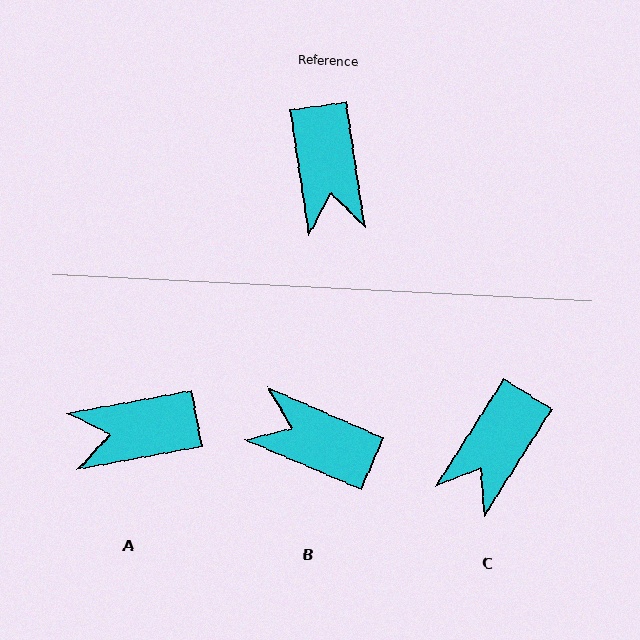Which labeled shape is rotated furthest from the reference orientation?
B, about 122 degrees away.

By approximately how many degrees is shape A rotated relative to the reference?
Approximately 88 degrees clockwise.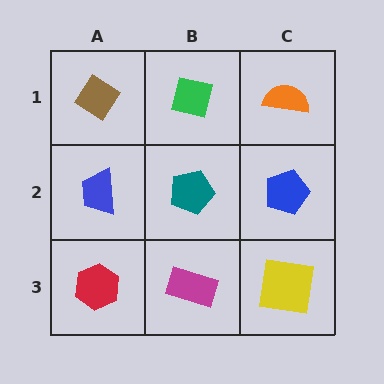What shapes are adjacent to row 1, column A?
A blue trapezoid (row 2, column A), a green square (row 1, column B).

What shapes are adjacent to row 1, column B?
A teal pentagon (row 2, column B), a brown diamond (row 1, column A), an orange semicircle (row 1, column C).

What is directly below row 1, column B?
A teal pentagon.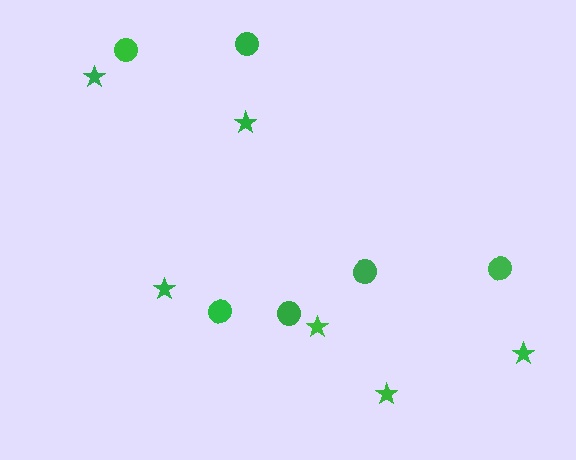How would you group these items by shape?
There are 2 groups: one group of circles (6) and one group of stars (6).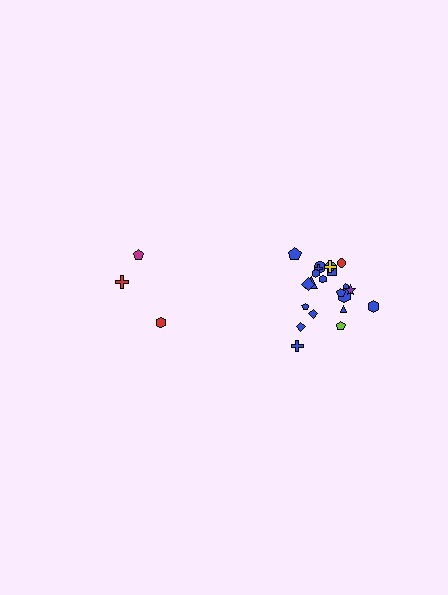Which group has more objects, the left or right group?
The right group.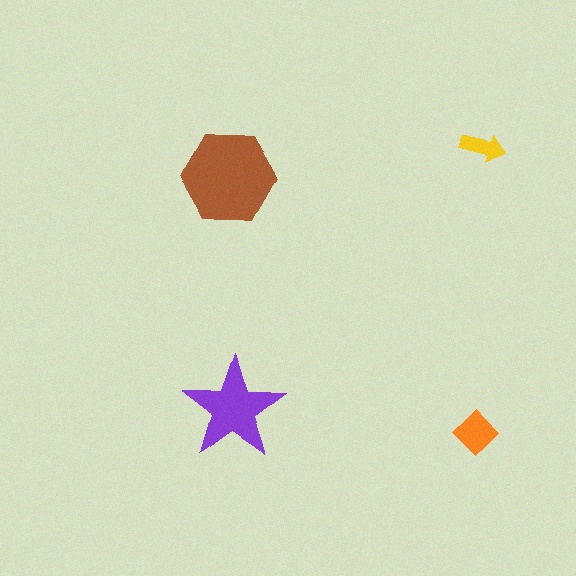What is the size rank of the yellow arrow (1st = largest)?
4th.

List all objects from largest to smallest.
The brown hexagon, the purple star, the orange diamond, the yellow arrow.